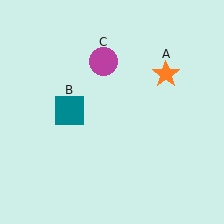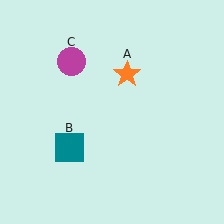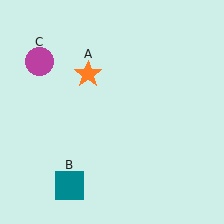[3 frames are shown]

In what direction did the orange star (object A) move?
The orange star (object A) moved left.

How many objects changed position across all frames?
3 objects changed position: orange star (object A), teal square (object B), magenta circle (object C).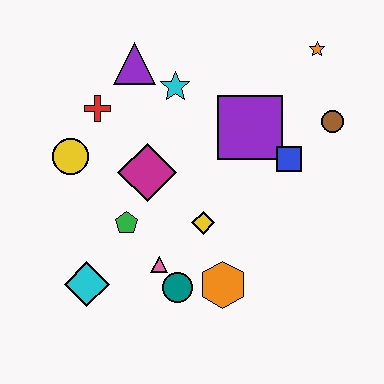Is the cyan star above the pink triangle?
Yes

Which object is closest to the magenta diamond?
The green pentagon is closest to the magenta diamond.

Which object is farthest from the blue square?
The cyan diamond is farthest from the blue square.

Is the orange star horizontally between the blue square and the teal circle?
No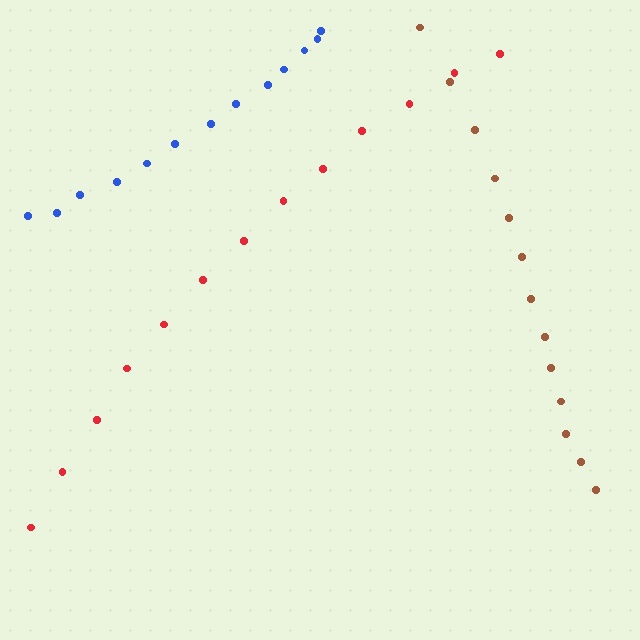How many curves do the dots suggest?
There are 3 distinct paths.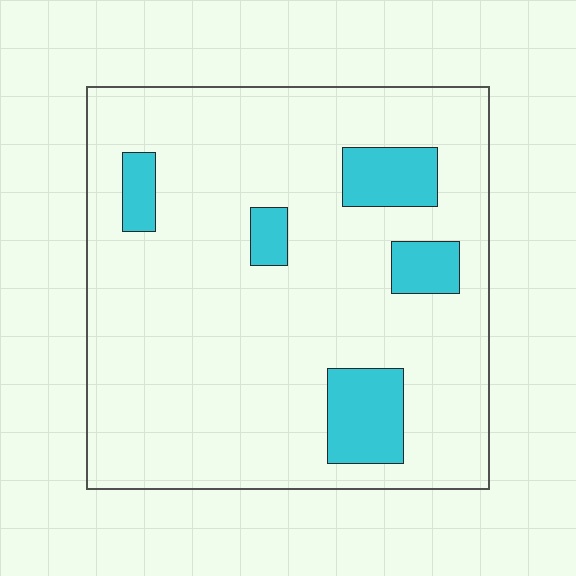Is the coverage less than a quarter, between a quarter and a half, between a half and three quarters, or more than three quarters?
Less than a quarter.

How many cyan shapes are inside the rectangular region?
5.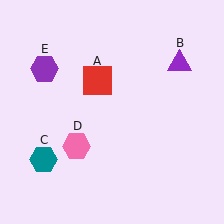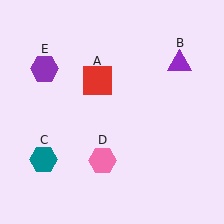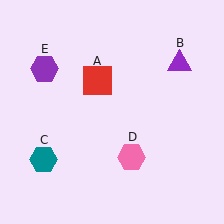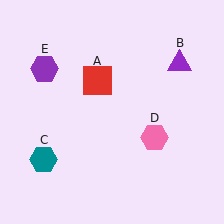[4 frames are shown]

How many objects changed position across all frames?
1 object changed position: pink hexagon (object D).